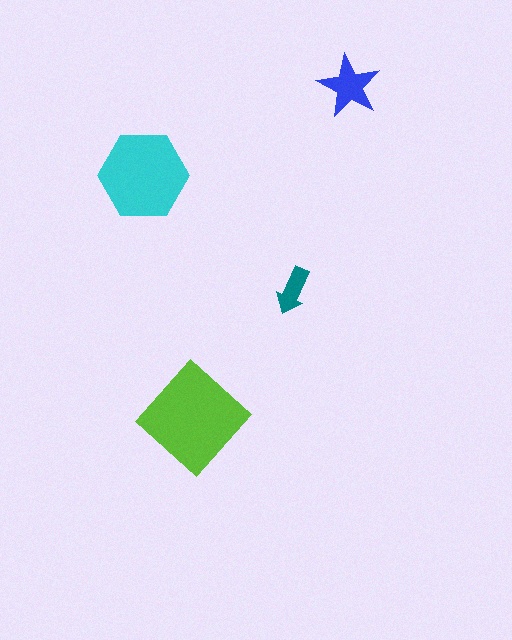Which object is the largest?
The lime diamond.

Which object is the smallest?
The teal arrow.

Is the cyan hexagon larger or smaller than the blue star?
Larger.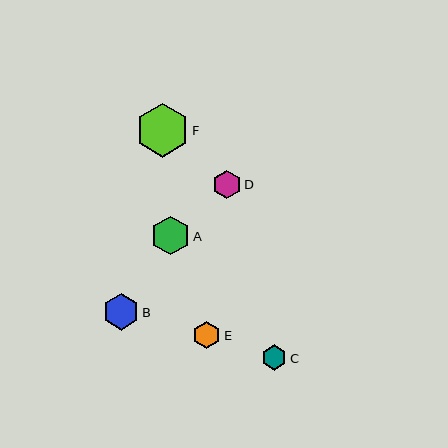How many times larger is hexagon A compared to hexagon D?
Hexagon A is approximately 1.3 times the size of hexagon D.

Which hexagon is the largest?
Hexagon F is the largest with a size of approximately 54 pixels.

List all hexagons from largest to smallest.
From largest to smallest: F, A, B, D, E, C.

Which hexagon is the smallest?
Hexagon C is the smallest with a size of approximately 25 pixels.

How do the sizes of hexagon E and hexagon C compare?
Hexagon E and hexagon C are approximately the same size.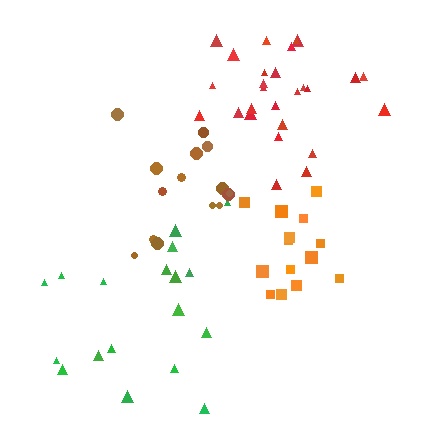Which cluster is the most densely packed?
Orange.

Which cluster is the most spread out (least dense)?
Green.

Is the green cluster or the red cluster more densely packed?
Red.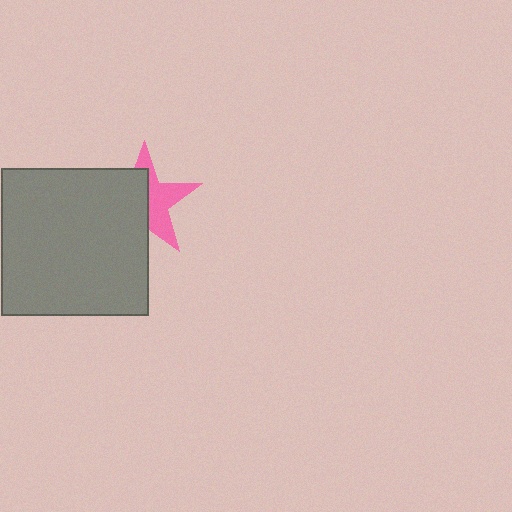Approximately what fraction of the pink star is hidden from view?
Roughly 54% of the pink star is hidden behind the gray square.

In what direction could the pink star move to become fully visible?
The pink star could move right. That would shift it out from behind the gray square entirely.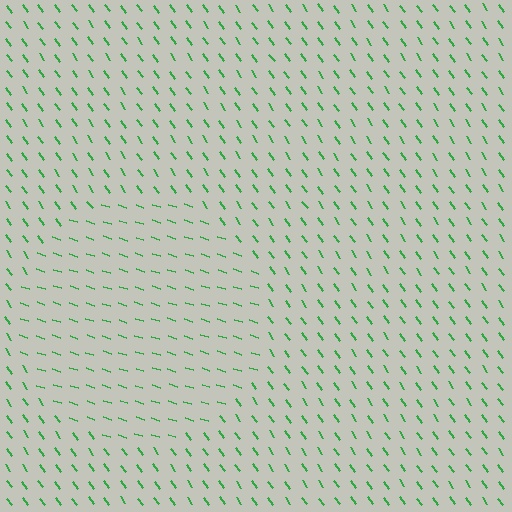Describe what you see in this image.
The image is filled with small green line segments. A circle region in the image has lines oriented differently from the surrounding lines, creating a visible texture boundary.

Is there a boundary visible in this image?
Yes, there is a texture boundary formed by a change in line orientation.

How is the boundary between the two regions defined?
The boundary is defined purely by a change in line orientation (approximately 37 degrees difference). All lines are the same color and thickness.